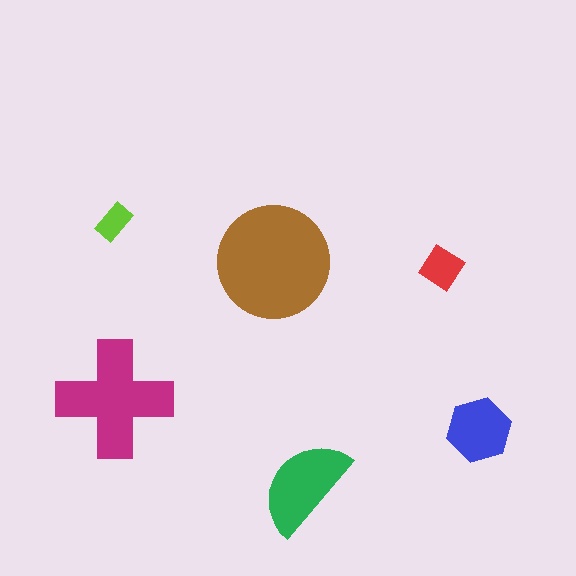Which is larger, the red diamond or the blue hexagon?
The blue hexagon.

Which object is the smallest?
The lime rectangle.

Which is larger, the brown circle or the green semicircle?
The brown circle.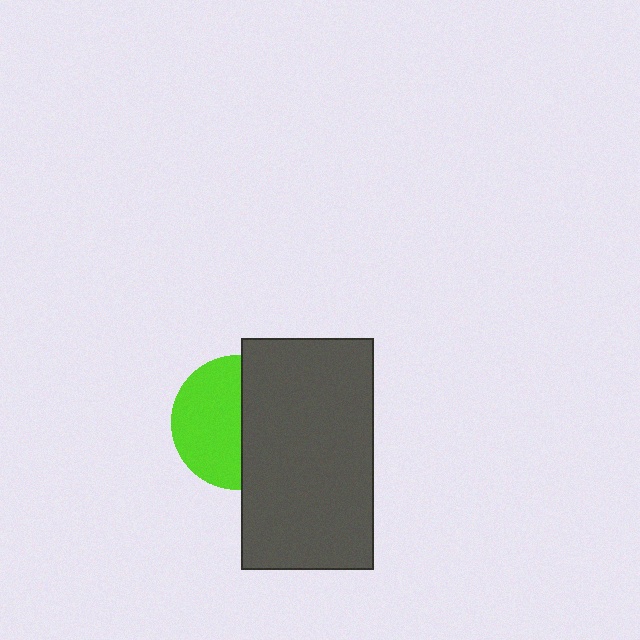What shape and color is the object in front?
The object in front is a dark gray rectangle.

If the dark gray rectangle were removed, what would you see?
You would see the complete lime circle.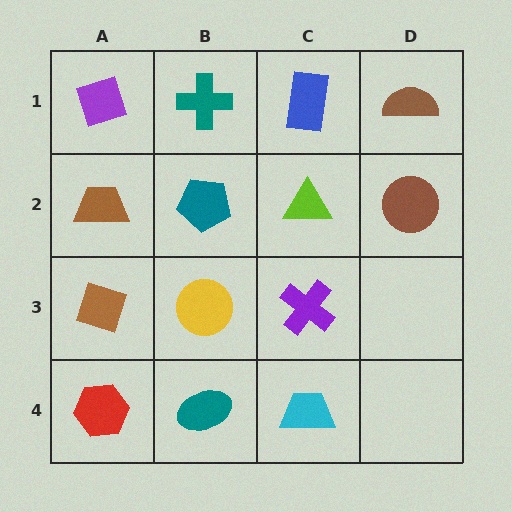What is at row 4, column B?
A teal ellipse.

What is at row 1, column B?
A teal cross.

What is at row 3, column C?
A purple cross.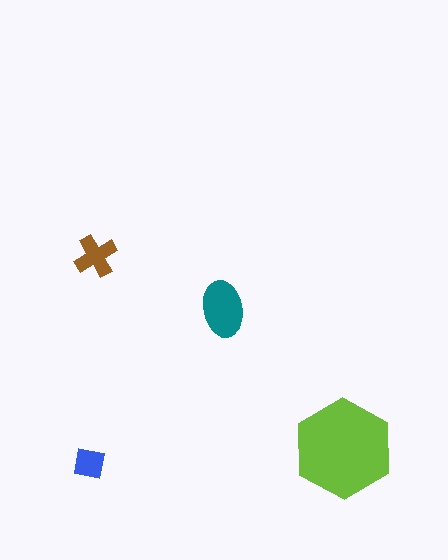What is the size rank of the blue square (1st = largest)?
4th.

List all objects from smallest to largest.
The blue square, the brown cross, the teal ellipse, the lime hexagon.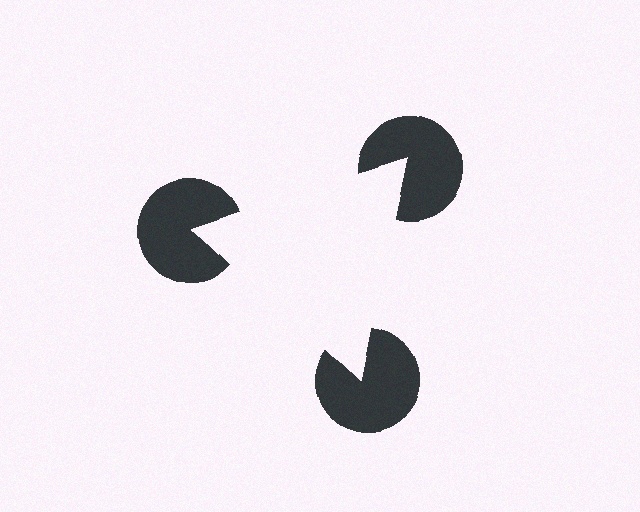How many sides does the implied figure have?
3 sides.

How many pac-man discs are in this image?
There are 3 — one at each vertex of the illusory triangle.